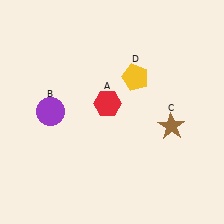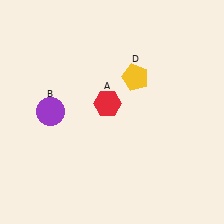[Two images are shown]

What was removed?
The brown star (C) was removed in Image 2.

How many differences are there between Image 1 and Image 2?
There is 1 difference between the two images.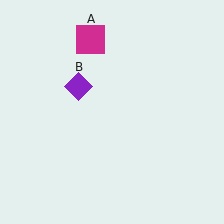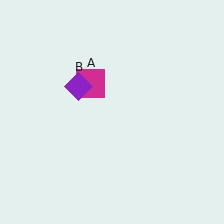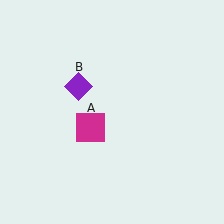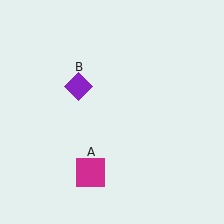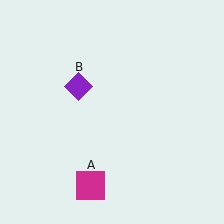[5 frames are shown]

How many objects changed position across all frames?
1 object changed position: magenta square (object A).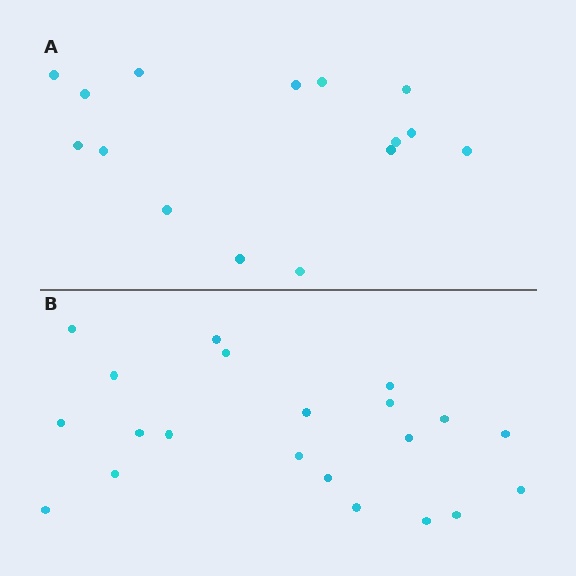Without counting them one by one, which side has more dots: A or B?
Region B (the bottom region) has more dots.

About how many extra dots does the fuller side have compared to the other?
Region B has about 6 more dots than region A.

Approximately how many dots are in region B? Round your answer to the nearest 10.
About 20 dots. (The exact count is 21, which rounds to 20.)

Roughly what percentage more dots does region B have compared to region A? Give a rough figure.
About 40% more.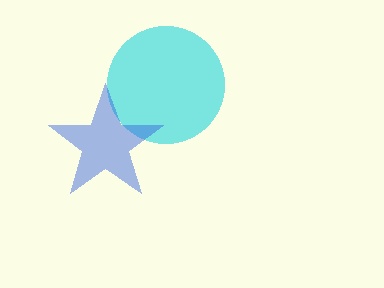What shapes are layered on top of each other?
The layered shapes are: a cyan circle, a blue star.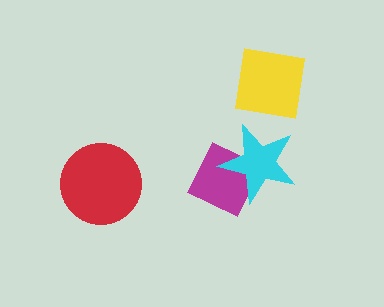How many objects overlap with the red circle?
0 objects overlap with the red circle.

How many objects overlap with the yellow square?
0 objects overlap with the yellow square.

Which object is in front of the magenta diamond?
The cyan star is in front of the magenta diamond.